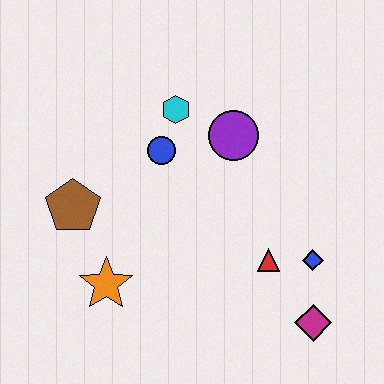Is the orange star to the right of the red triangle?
No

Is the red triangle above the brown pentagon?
No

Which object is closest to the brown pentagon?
The orange star is closest to the brown pentagon.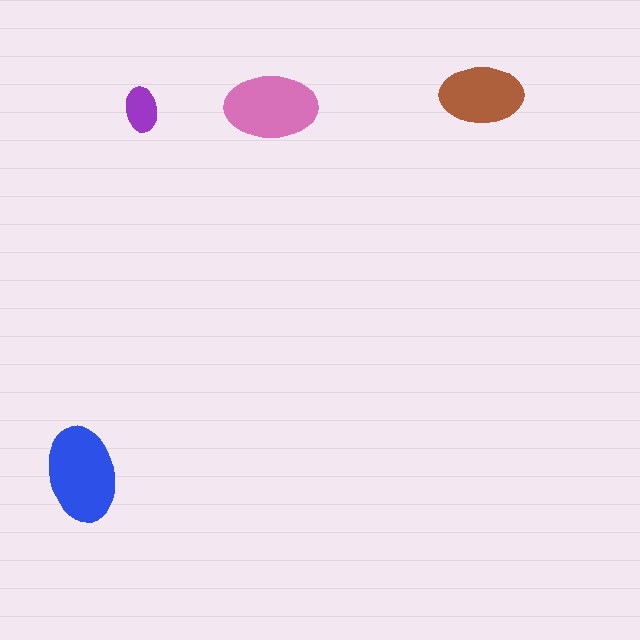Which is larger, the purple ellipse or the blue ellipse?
The blue one.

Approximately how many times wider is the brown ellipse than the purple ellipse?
About 2 times wider.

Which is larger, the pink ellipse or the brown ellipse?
The pink one.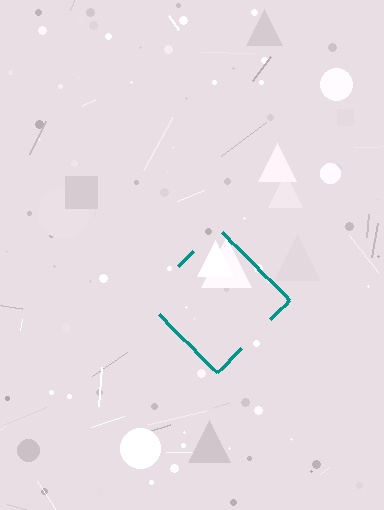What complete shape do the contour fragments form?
The contour fragments form a diamond.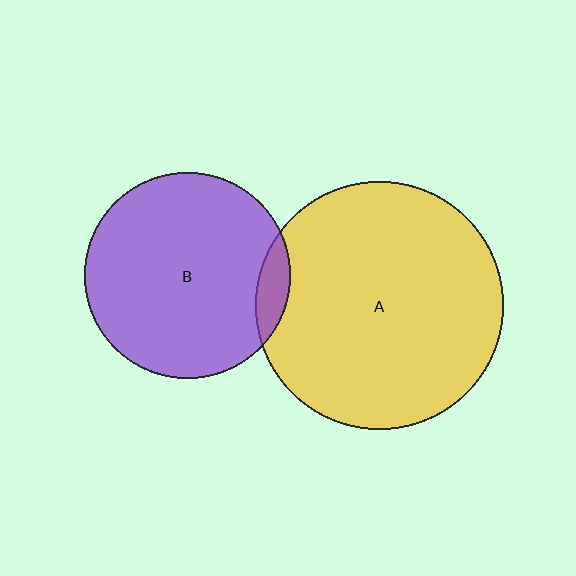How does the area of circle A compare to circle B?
Approximately 1.4 times.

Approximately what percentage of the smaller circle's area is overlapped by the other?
Approximately 10%.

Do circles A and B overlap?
Yes.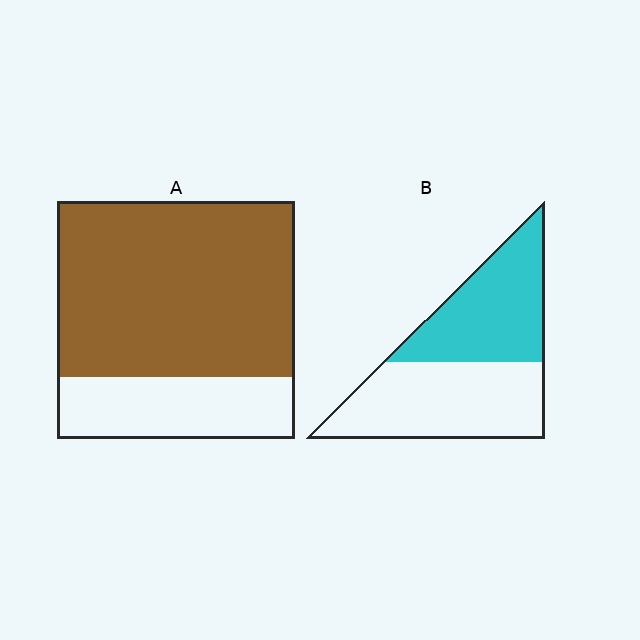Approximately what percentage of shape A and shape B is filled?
A is approximately 75% and B is approximately 45%.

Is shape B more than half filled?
No.